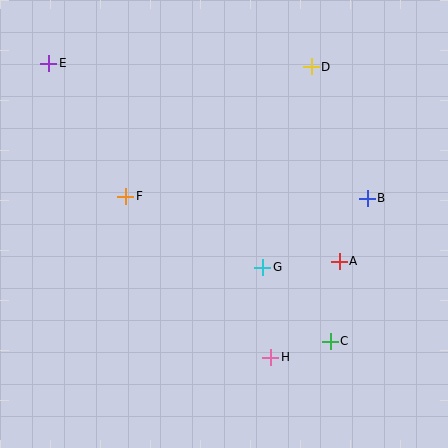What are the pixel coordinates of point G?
Point G is at (263, 267).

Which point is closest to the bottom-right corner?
Point C is closest to the bottom-right corner.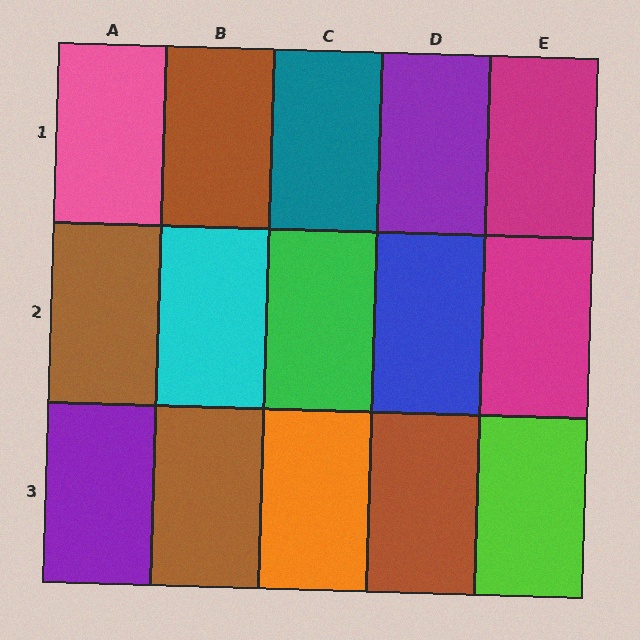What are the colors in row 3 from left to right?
Purple, brown, orange, brown, lime.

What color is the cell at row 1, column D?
Purple.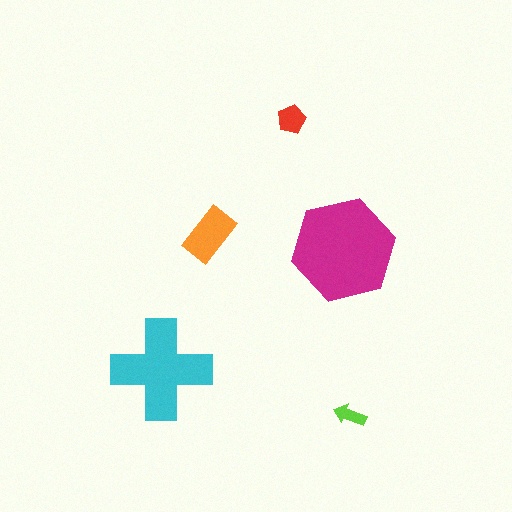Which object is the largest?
The magenta hexagon.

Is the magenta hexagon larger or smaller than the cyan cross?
Larger.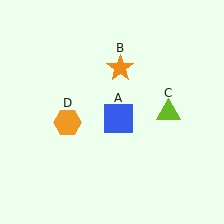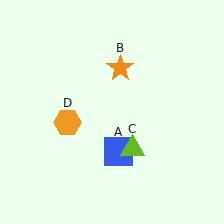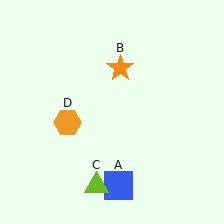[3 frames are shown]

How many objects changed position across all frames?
2 objects changed position: blue square (object A), lime triangle (object C).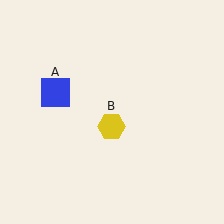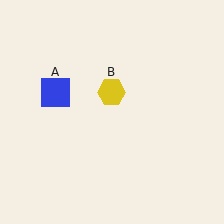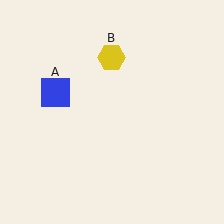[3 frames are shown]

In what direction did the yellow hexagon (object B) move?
The yellow hexagon (object B) moved up.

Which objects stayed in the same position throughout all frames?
Blue square (object A) remained stationary.